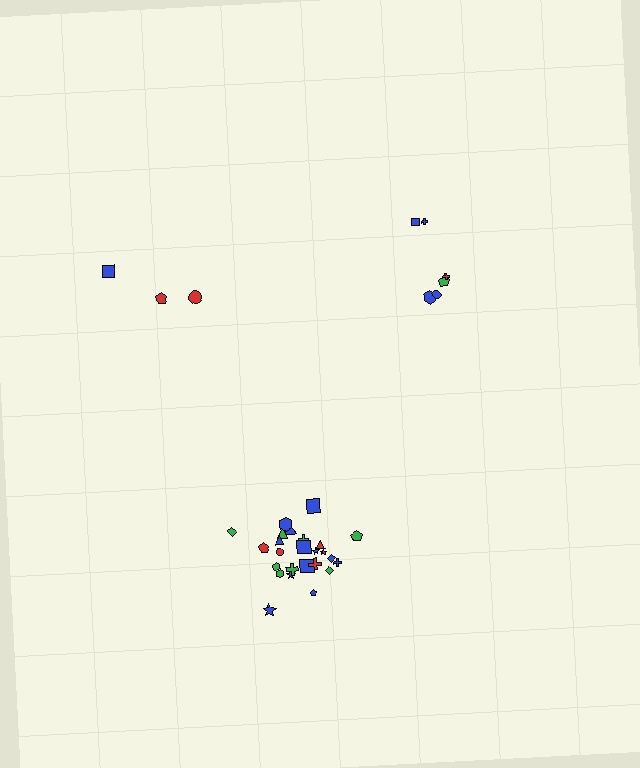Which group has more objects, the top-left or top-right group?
The top-right group.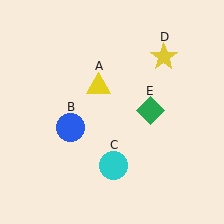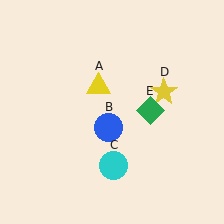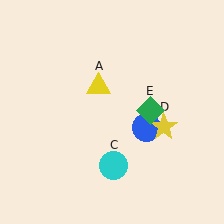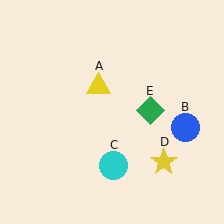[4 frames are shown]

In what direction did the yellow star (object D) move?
The yellow star (object D) moved down.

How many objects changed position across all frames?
2 objects changed position: blue circle (object B), yellow star (object D).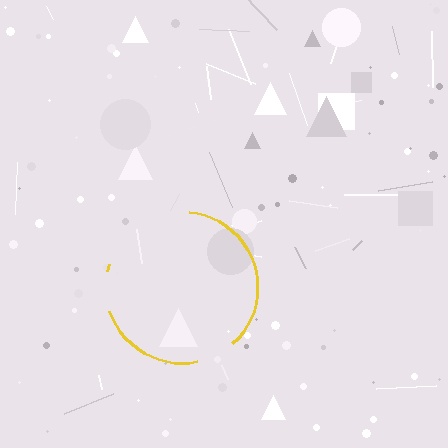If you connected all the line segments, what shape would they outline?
They would outline a circle.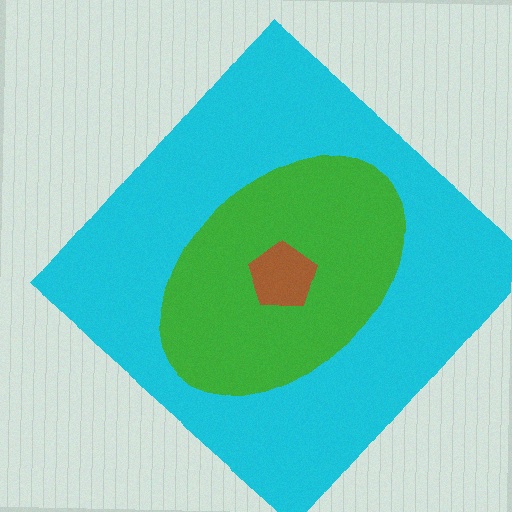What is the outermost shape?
The cyan diamond.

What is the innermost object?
The brown pentagon.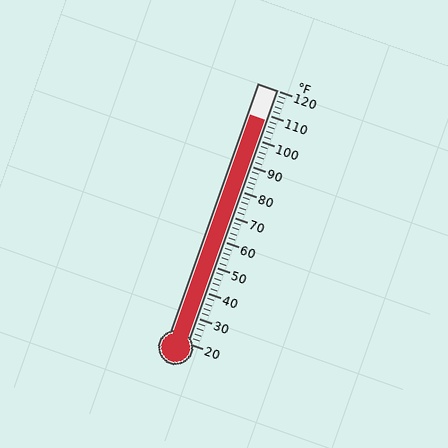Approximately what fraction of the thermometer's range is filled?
The thermometer is filled to approximately 90% of its range.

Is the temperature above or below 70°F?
The temperature is above 70°F.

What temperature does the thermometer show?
The thermometer shows approximately 108°F.